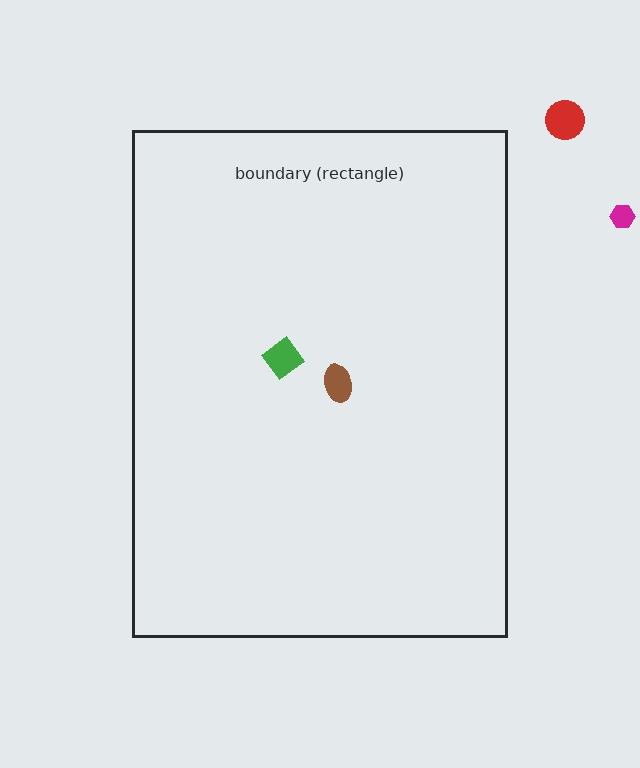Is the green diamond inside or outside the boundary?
Inside.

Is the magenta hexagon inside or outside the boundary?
Outside.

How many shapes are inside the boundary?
2 inside, 2 outside.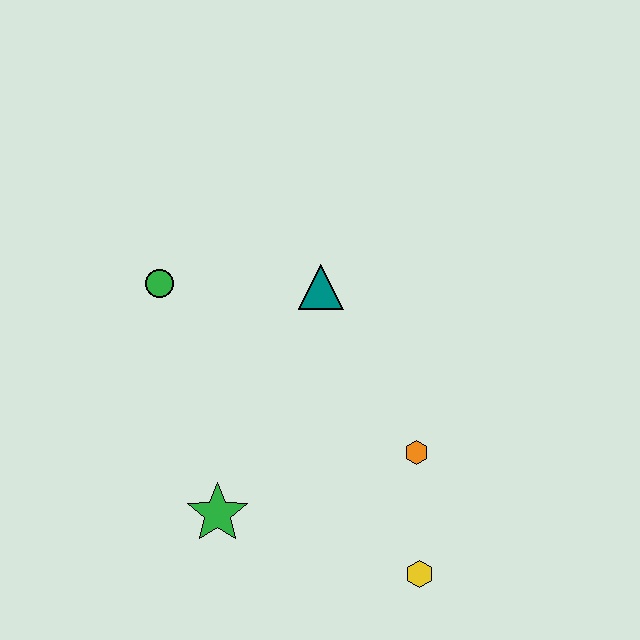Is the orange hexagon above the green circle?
No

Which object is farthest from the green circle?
The yellow hexagon is farthest from the green circle.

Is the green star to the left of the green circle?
No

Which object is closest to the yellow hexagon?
The orange hexagon is closest to the yellow hexagon.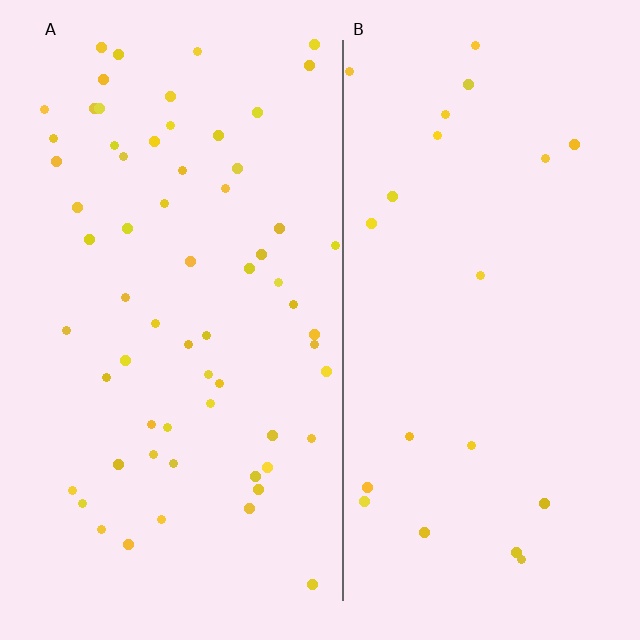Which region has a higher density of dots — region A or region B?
A (the left).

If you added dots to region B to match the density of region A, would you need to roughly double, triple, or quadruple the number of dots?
Approximately triple.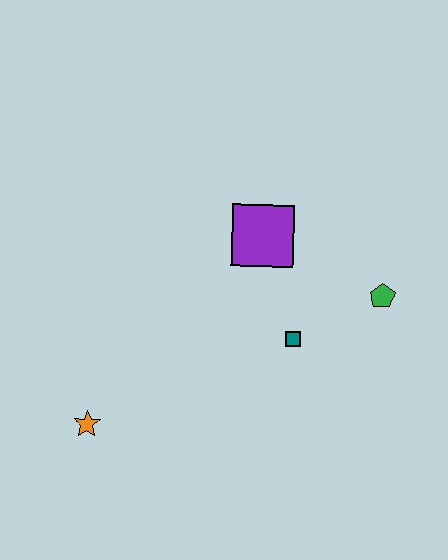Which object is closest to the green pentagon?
The teal square is closest to the green pentagon.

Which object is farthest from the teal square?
The orange star is farthest from the teal square.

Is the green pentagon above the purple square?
No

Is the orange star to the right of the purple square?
No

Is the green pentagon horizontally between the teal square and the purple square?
No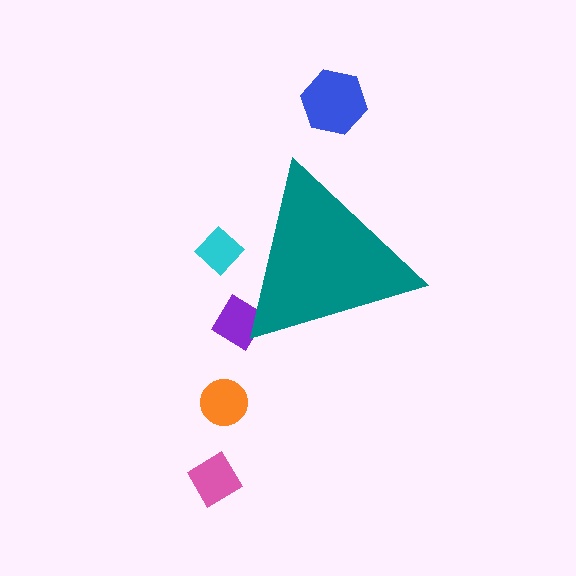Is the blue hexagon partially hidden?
No, the blue hexagon is fully visible.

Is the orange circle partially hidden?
No, the orange circle is fully visible.